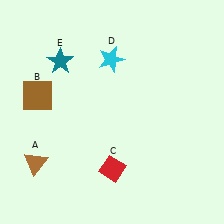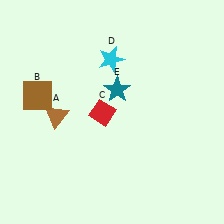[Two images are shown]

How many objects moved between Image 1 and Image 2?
3 objects moved between the two images.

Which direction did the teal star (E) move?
The teal star (E) moved right.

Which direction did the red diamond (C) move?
The red diamond (C) moved up.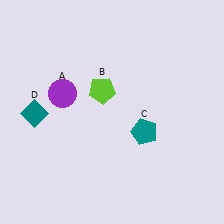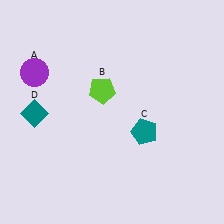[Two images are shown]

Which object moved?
The purple circle (A) moved left.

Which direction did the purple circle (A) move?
The purple circle (A) moved left.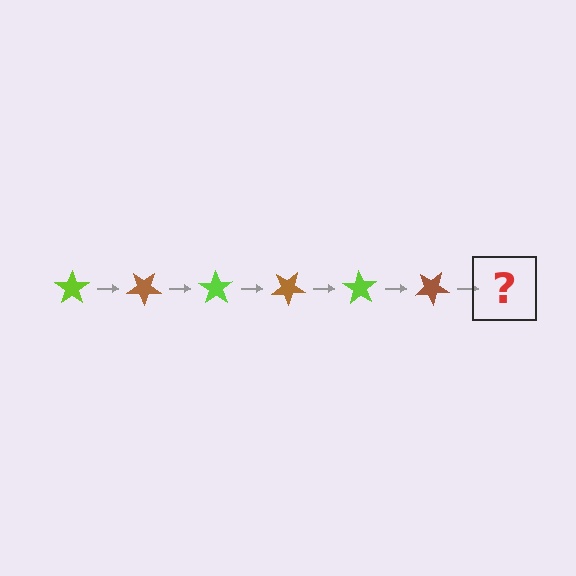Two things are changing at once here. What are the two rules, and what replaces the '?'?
The two rules are that it rotates 35 degrees each step and the color cycles through lime and brown. The '?' should be a lime star, rotated 210 degrees from the start.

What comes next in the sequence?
The next element should be a lime star, rotated 210 degrees from the start.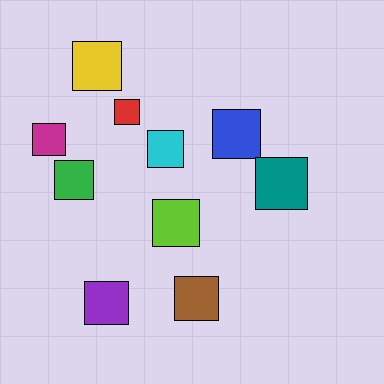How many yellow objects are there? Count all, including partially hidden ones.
There is 1 yellow object.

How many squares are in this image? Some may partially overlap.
There are 10 squares.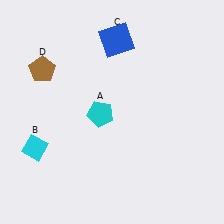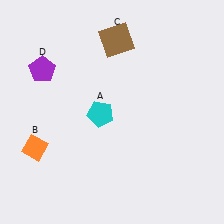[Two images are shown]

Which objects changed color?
B changed from cyan to orange. C changed from blue to brown. D changed from brown to purple.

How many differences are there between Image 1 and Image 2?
There are 3 differences between the two images.